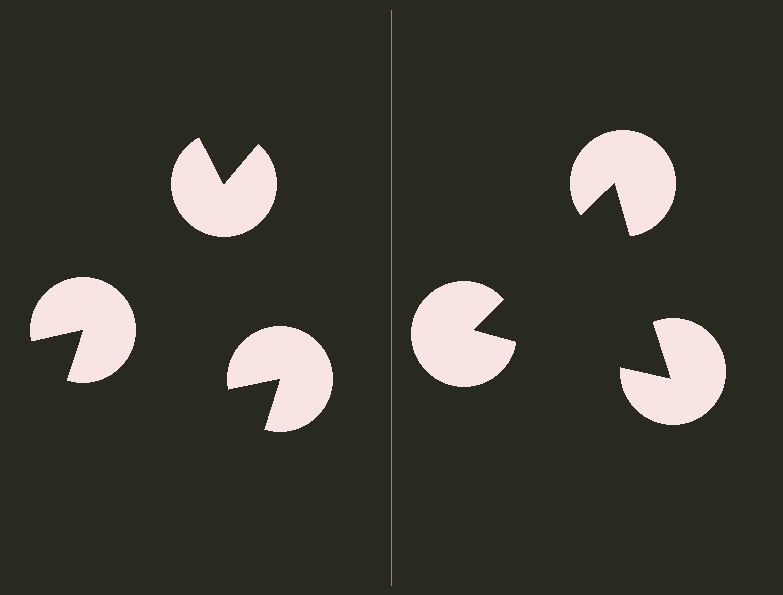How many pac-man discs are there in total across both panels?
6 — 3 on each side.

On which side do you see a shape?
An illusory triangle appears on the right side. On the left side the wedge cuts are rotated, so no coherent shape forms.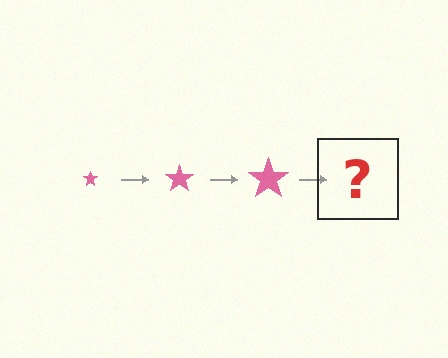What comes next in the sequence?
The next element should be a pink star, larger than the previous one.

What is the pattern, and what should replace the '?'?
The pattern is that the star gets progressively larger each step. The '?' should be a pink star, larger than the previous one.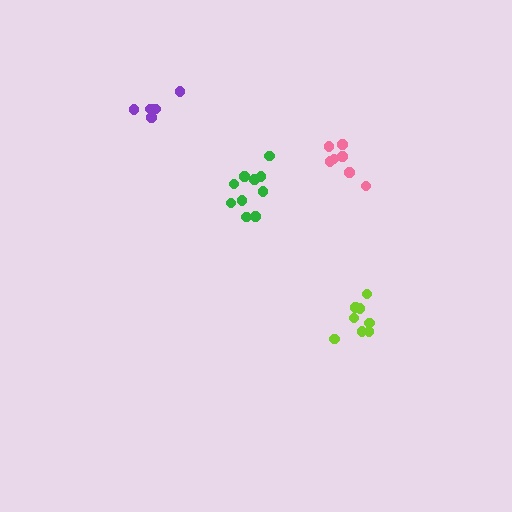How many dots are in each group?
Group 1: 8 dots, Group 2: 7 dots, Group 3: 10 dots, Group 4: 5 dots (30 total).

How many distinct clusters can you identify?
There are 4 distinct clusters.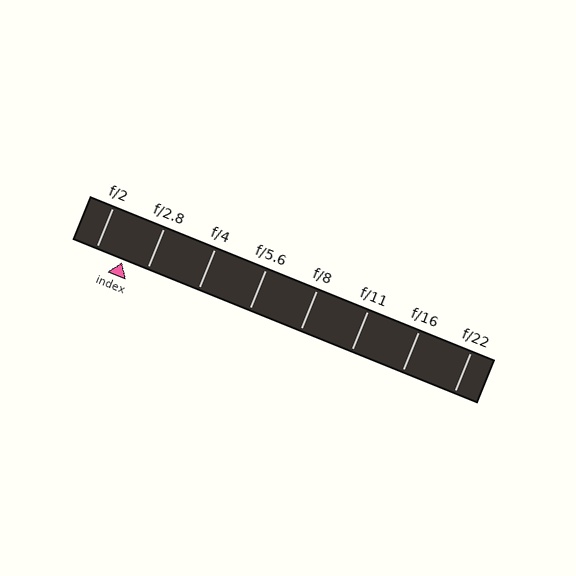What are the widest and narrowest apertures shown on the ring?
The widest aperture shown is f/2 and the narrowest is f/22.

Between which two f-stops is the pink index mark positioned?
The index mark is between f/2 and f/2.8.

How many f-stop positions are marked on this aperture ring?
There are 8 f-stop positions marked.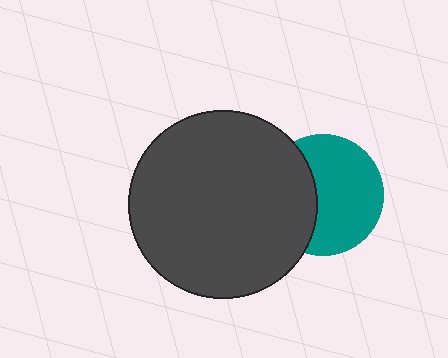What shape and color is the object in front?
The object in front is a dark gray circle.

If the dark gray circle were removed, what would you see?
You would see the complete teal circle.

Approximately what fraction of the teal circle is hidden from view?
Roughly 38% of the teal circle is hidden behind the dark gray circle.